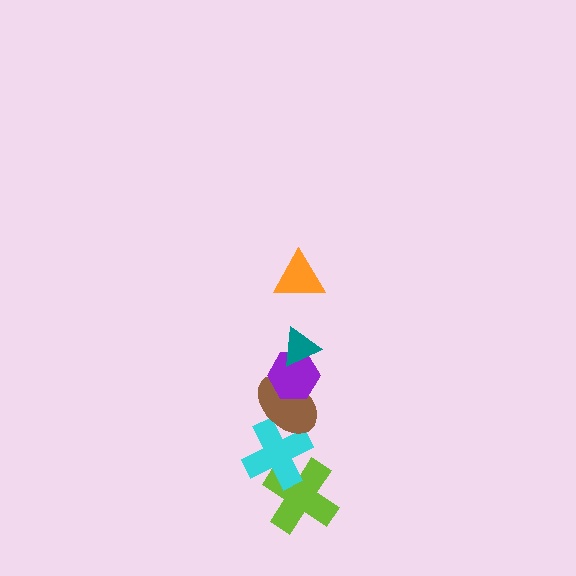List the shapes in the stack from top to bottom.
From top to bottom: the orange triangle, the teal triangle, the purple hexagon, the brown ellipse, the cyan cross, the lime cross.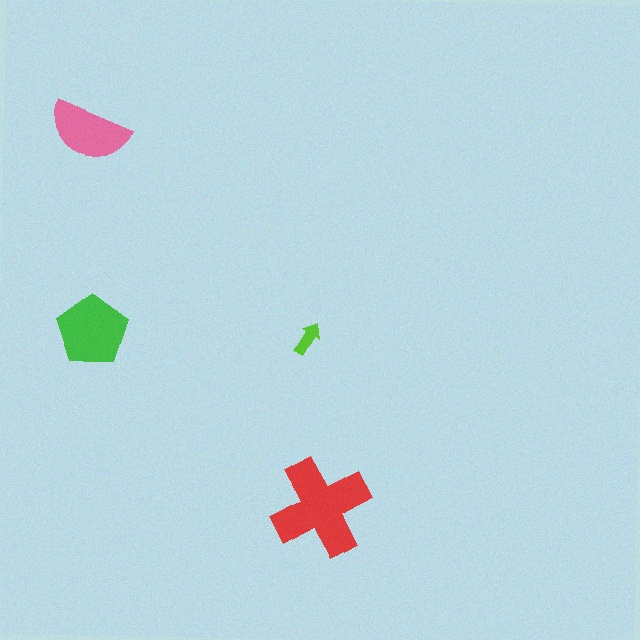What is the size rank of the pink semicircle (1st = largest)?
3rd.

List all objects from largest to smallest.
The red cross, the green pentagon, the pink semicircle, the lime arrow.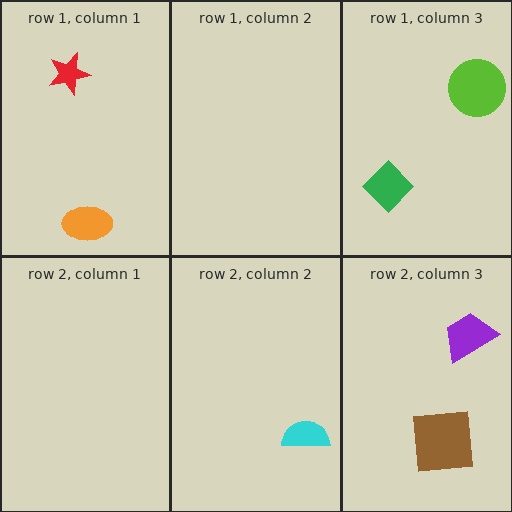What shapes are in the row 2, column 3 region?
The brown square, the purple trapezoid.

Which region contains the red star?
The row 1, column 1 region.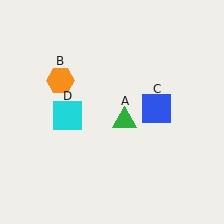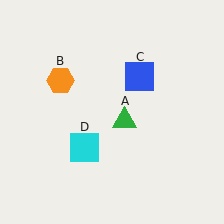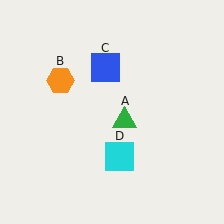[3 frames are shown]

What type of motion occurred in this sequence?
The blue square (object C), cyan square (object D) rotated counterclockwise around the center of the scene.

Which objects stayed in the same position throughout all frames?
Green triangle (object A) and orange hexagon (object B) remained stationary.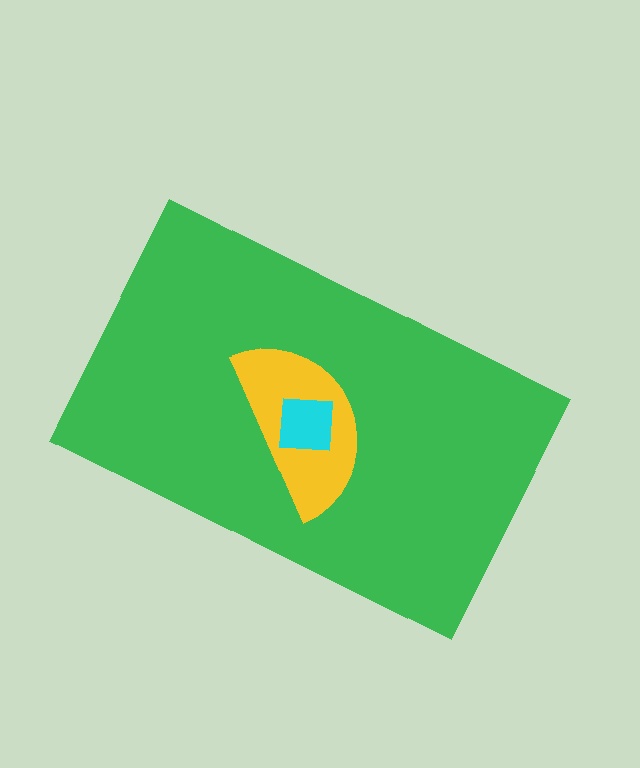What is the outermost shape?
The green rectangle.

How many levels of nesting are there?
3.